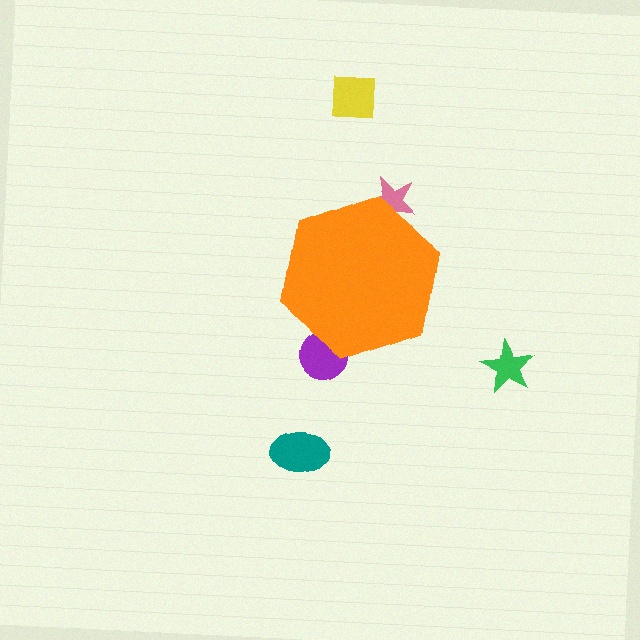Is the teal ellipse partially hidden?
No, the teal ellipse is fully visible.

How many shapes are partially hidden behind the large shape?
2 shapes are partially hidden.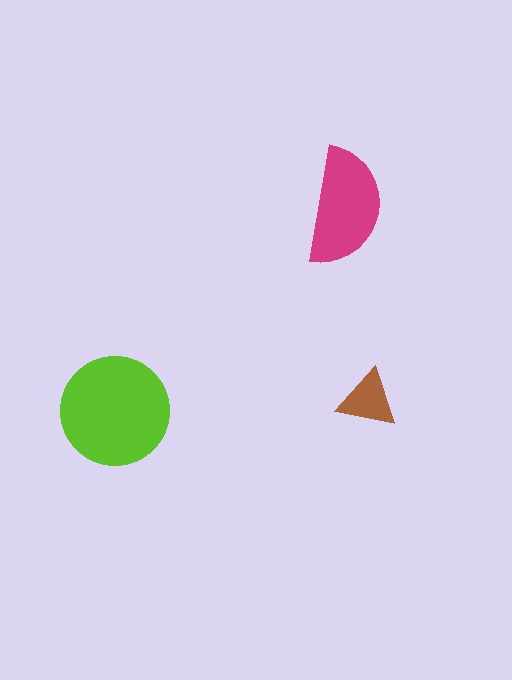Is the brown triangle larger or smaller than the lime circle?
Smaller.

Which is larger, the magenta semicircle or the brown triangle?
The magenta semicircle.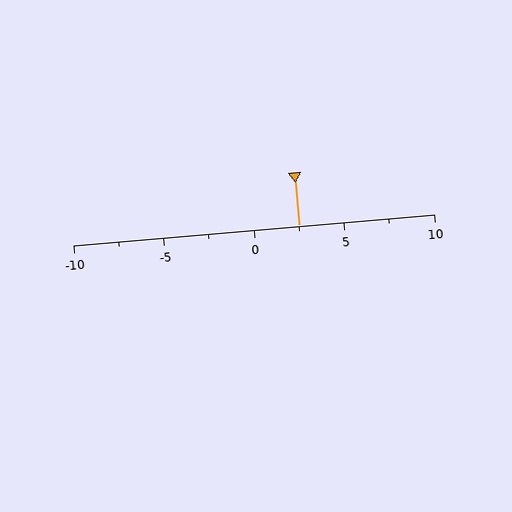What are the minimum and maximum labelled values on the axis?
The axis runs from -10 to 10.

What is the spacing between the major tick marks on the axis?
The major ticks are spaced 5 apart.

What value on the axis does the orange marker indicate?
The marker indicates approximately 2.5.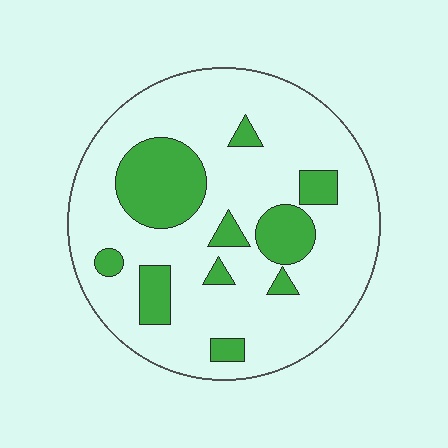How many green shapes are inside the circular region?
10.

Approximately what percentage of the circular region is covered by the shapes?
Approximately 20%.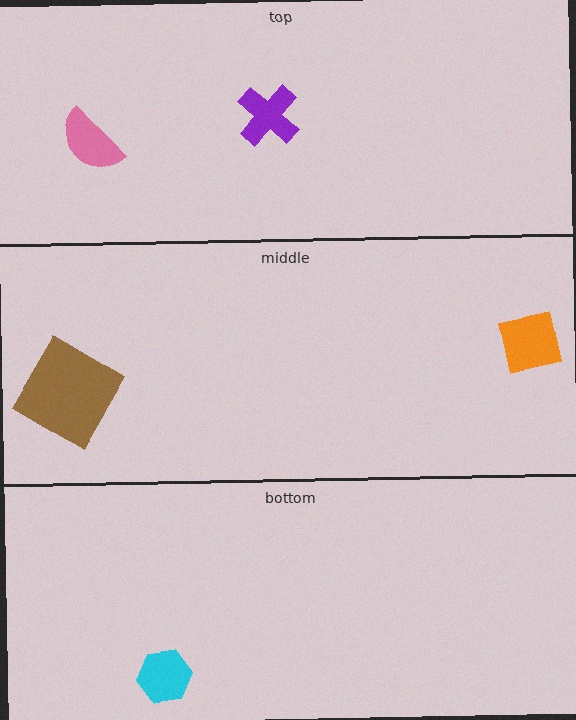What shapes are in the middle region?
The brown diamond, the orange square.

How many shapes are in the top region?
2.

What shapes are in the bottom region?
The cyan hexagon.